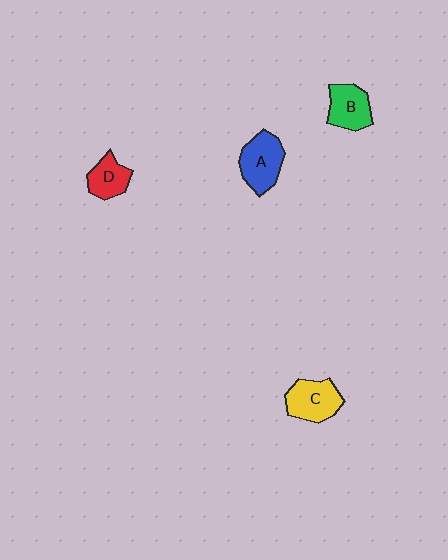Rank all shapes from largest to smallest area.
From largest to smallest: A (blue), C (yellow), B (green), D (red).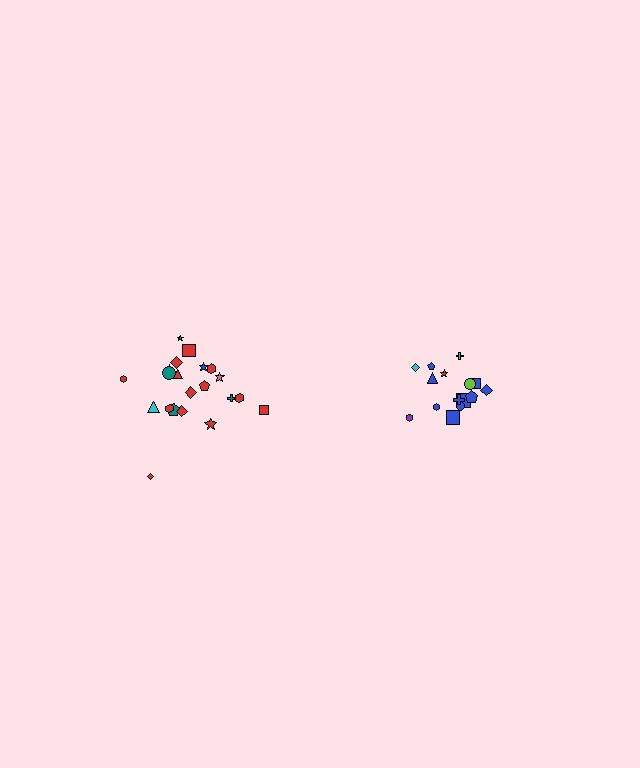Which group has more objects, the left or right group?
The left group.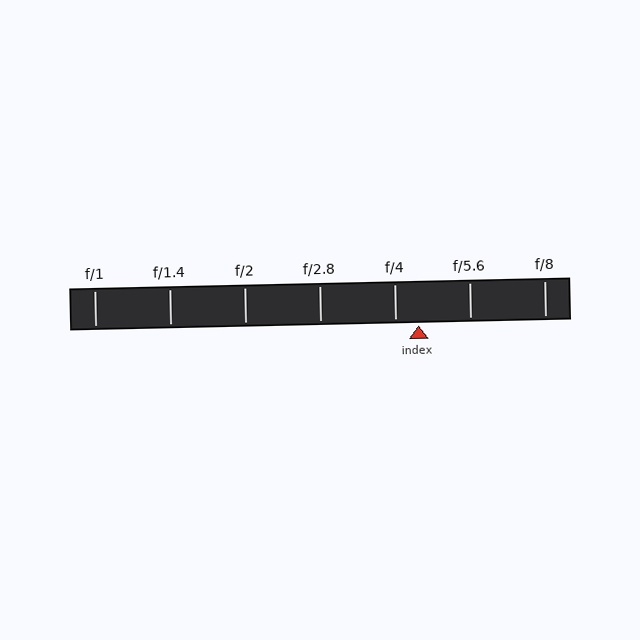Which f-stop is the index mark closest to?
The index mark is closest to f/4.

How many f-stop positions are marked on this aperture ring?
There are 7 f-stop positions marked.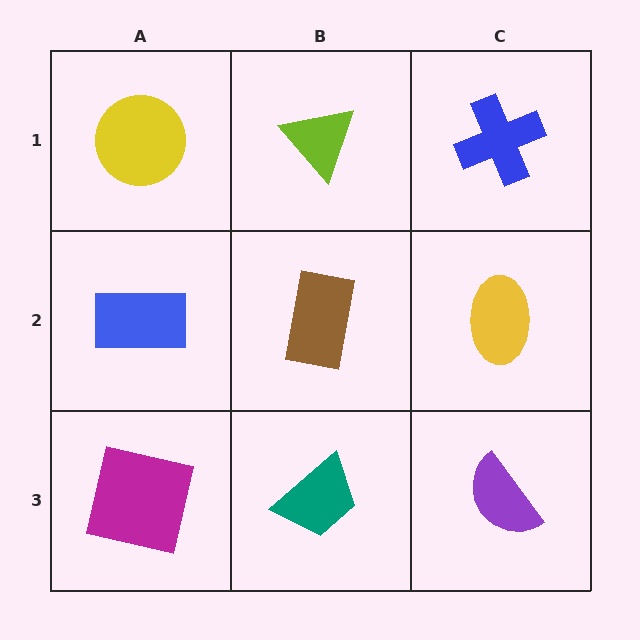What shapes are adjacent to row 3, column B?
A brown rectangle (row 2, column B), a magenta square (row 3, column A), a purple semicircle (row 3, column C).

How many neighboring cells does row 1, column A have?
2.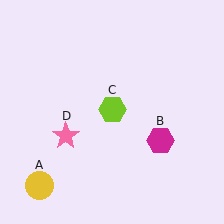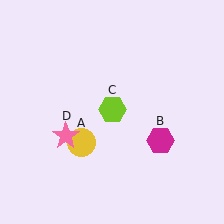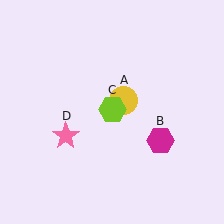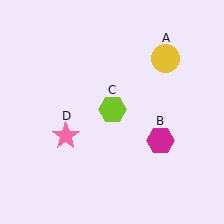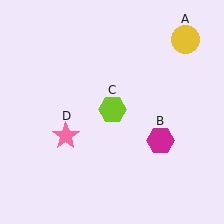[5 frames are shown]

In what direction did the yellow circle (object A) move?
The yellow circle (object A) moved up and to the right.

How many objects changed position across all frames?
1 object changed position: yellow circle (object A).